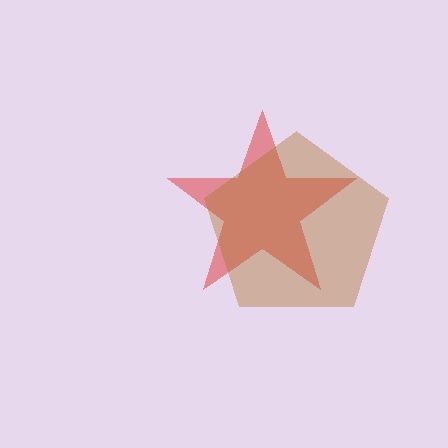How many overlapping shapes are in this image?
There are 2 overlapping shapes in the image.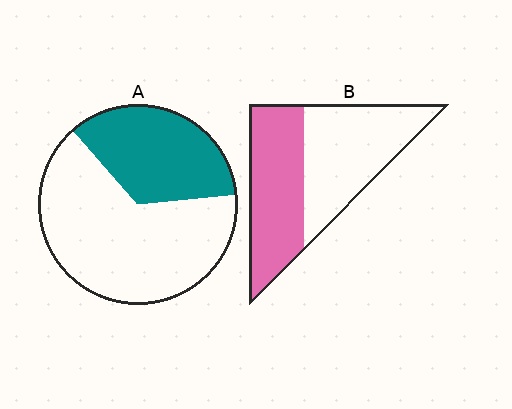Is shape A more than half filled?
No.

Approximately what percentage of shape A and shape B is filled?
A is approximately 35% and B is approximately 45%.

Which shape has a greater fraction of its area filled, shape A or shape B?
Shape B.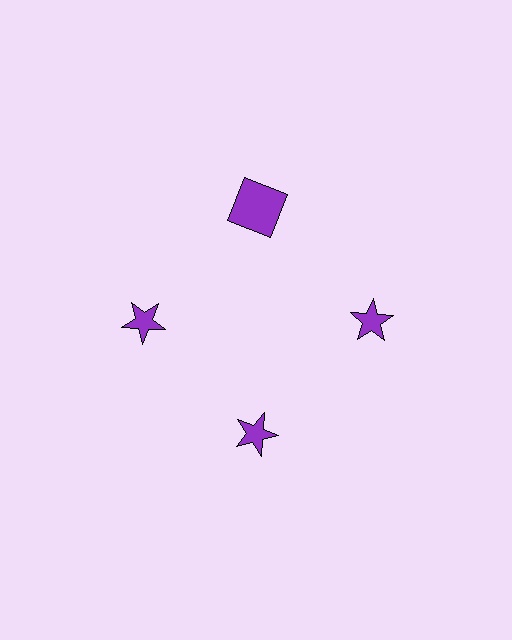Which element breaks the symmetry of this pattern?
The purple square at roughly the 12 o'clock position breaks the symmetry. All other shapes are purple stars.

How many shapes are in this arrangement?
There are 4 shapes arranged in a ring pattern.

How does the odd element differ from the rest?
It has a different shape: square instead of star.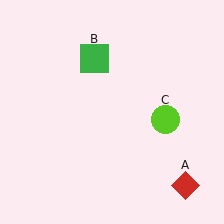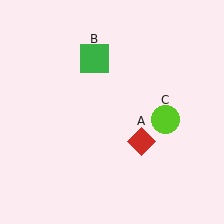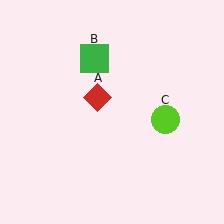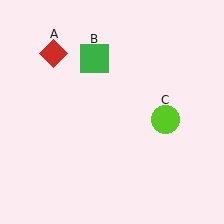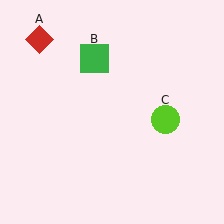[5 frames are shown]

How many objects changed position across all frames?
1 object changed position: red diamond (object A).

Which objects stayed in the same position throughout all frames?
Green square (object B) and lime circle (object C) remained stationary.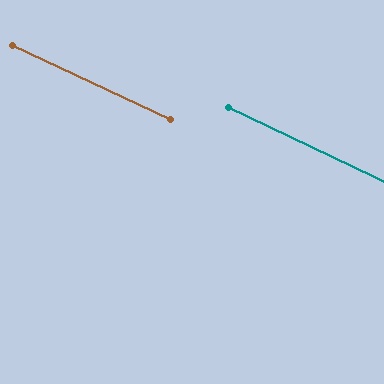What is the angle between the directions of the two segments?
Approximately 0 degrees.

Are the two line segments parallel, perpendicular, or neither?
Parallel — their directions differ by only 0.3°.